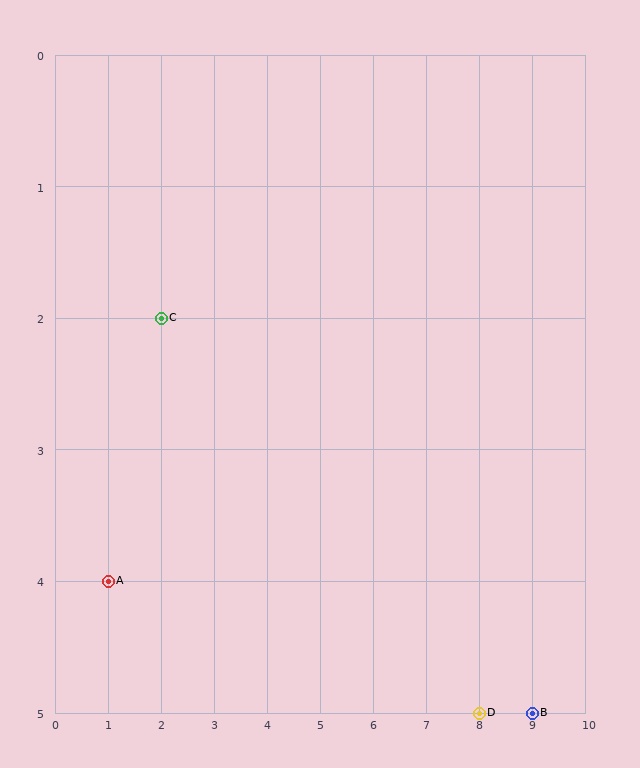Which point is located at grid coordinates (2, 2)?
Point C is at (2, 2).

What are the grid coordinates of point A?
Point A is at grid coordinates (1, 4).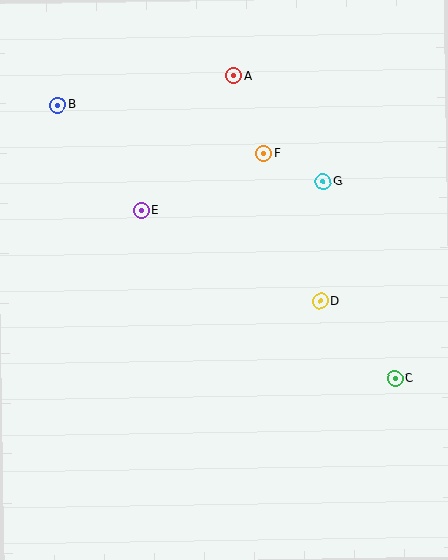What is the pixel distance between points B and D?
The distance between B and D is 328 pixels.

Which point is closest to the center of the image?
Point D at (321, 301) is closest to the center.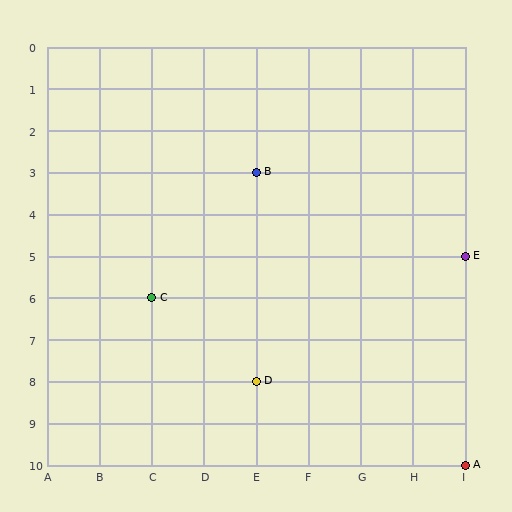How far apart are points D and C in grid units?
Points D and C are 2 columns and 2 rows apart (about 2.8 grid units diagonally).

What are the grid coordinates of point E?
Point E is at grid coordinates (I, 5).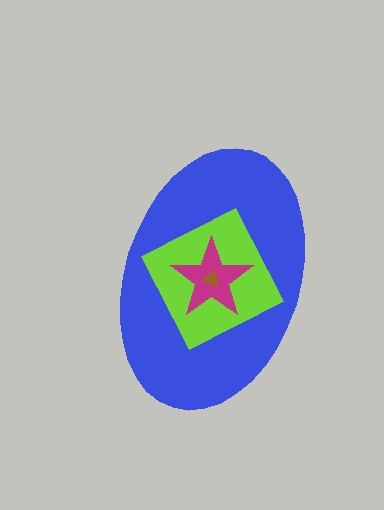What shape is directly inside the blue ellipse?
The lime square.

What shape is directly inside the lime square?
The magenta star.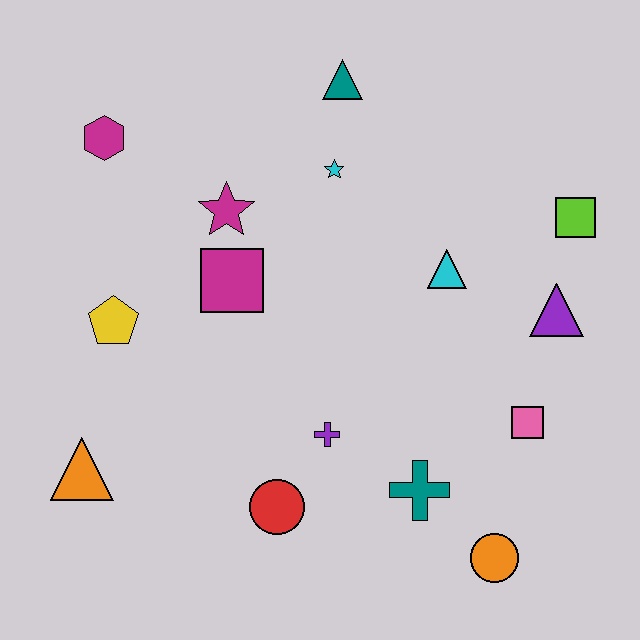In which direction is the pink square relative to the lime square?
The pink square is below the lime square.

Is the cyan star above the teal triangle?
No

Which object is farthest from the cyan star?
The orange circle is farthest from the cyan star.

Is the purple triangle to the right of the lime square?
No